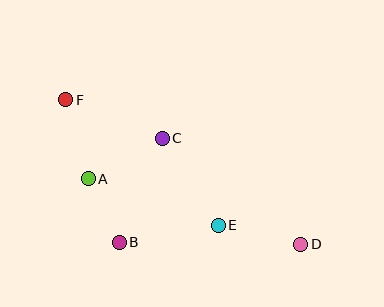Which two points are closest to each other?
Points A and B are closest to each other.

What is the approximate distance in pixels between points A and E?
The distance between A and E is approximately 138 pixels.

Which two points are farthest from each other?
Points D and F are farthest from each other.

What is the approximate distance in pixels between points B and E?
The distance between B and E is approximately 100 pixels.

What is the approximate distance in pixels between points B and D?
The distance between B and D is approximately 181 pixels.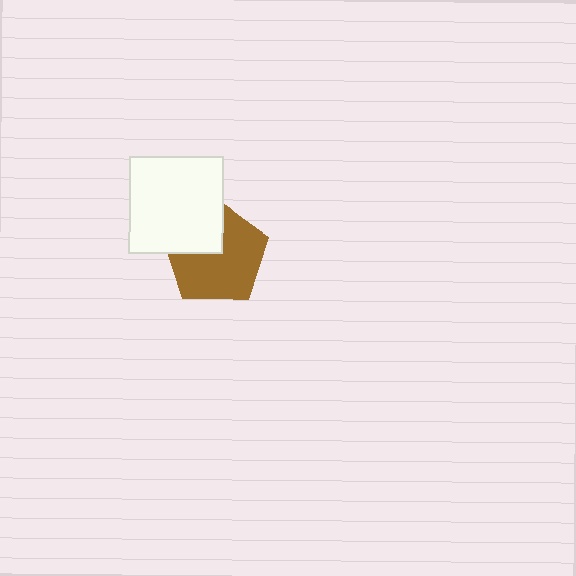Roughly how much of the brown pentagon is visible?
Most of it is visible (roughly 68%).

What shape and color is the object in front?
The object in front is a white rectangle.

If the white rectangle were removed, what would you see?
You would see the complete brown pentagon.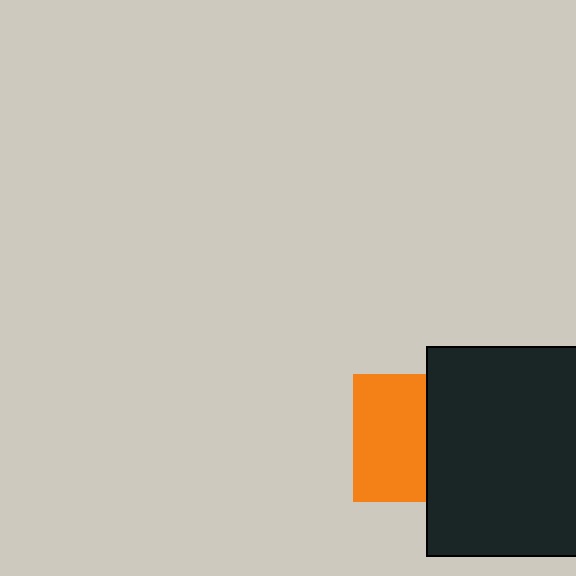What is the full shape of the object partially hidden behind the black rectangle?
The partially hidden object is an orange square.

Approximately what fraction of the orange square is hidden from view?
Roughly 44% of the orange square is hidden behind the black rectangle.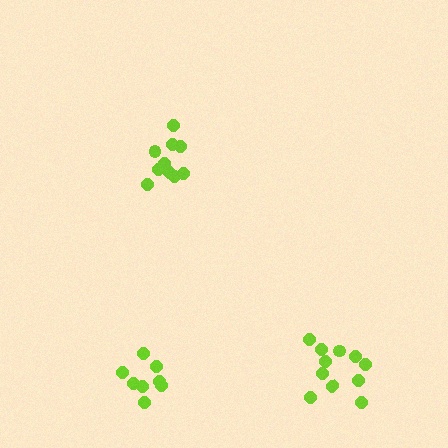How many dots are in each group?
Group 1: 10 dots, Group 2: 11 dots, Group 3: 8 dots (29 total).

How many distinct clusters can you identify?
There are 3 distinct clusters.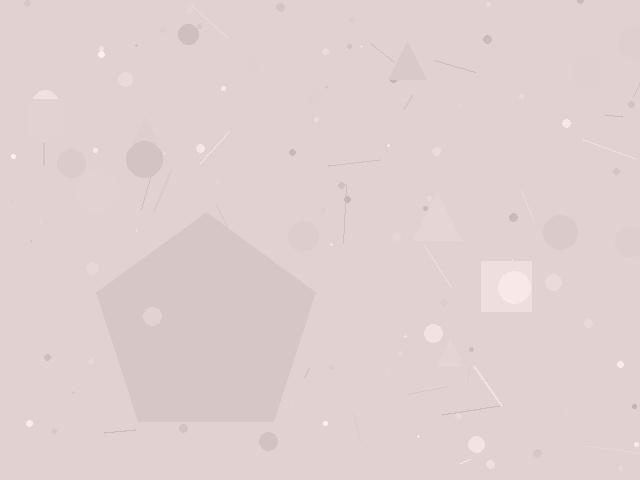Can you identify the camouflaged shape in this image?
The camouflaged shape is a pentagon.